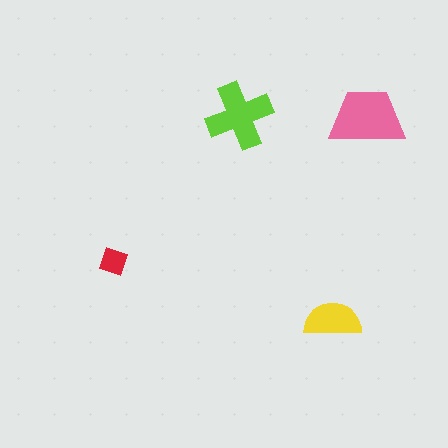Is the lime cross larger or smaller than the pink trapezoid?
Smaller.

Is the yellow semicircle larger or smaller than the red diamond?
Larger.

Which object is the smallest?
The red diamond.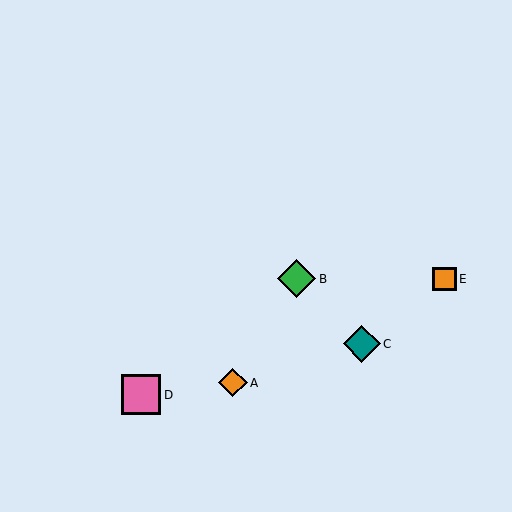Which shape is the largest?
The pink square (labeled D) is the largest.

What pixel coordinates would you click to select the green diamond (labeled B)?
Click at (297, 279) to select the green diamond B.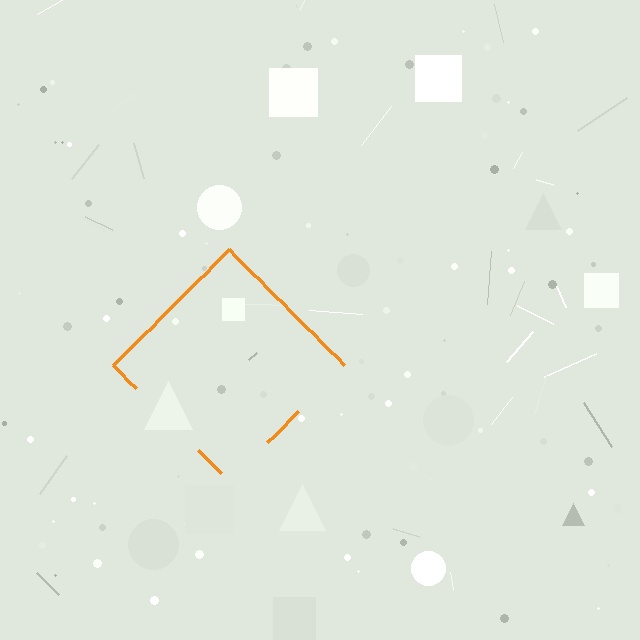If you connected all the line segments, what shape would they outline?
They would outline a diamond.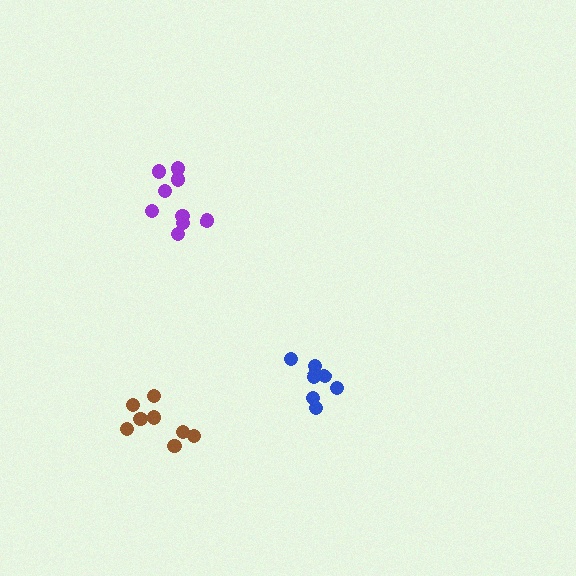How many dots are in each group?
Group 1: 9 dots, Group 2: 8 dots, Group 3: 8 dots (25 total).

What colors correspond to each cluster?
The clusters are colored: purple, blue, brown.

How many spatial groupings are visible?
There are 3 spatial groupings.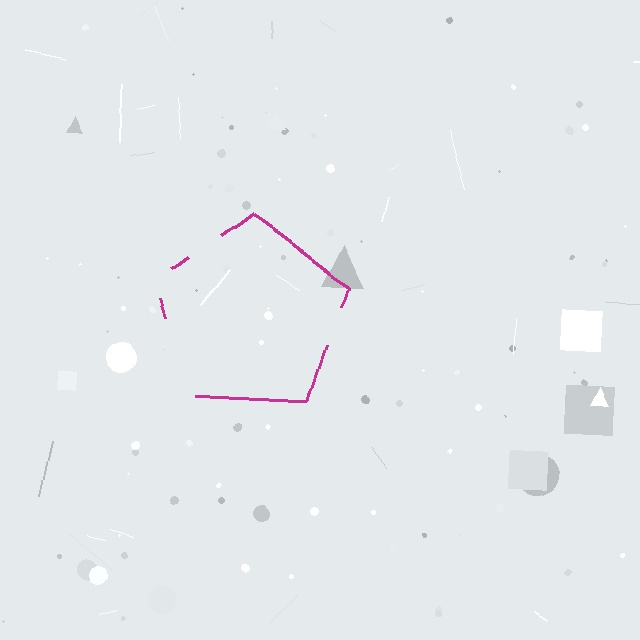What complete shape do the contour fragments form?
The contour fragments form a pentagon.